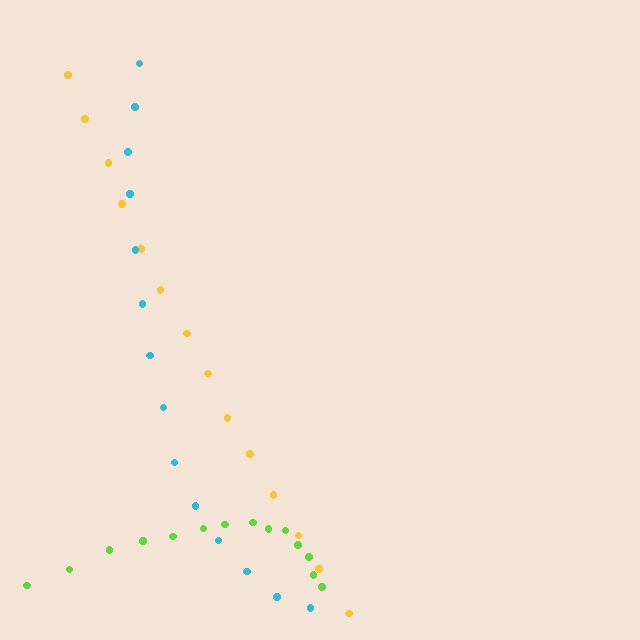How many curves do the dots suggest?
There are 3 distinct paths.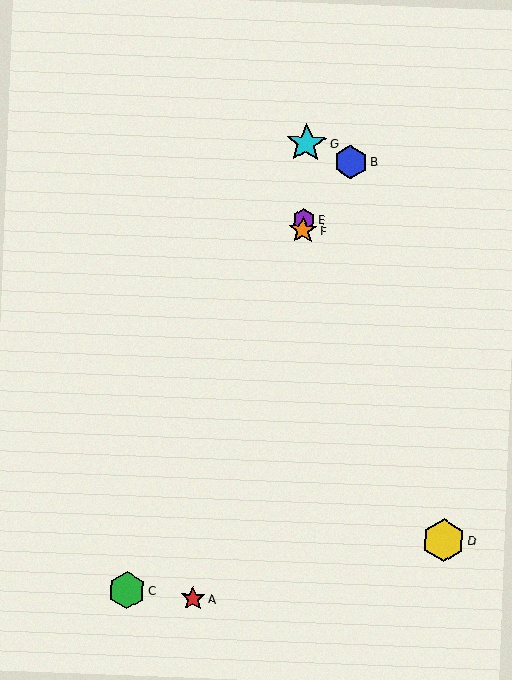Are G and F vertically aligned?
Yes, both are at x≈306.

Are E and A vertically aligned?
No, E is at x≈303 and A is at x≈193.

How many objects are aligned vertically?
3 objects (E, F, G) are aligned vertically.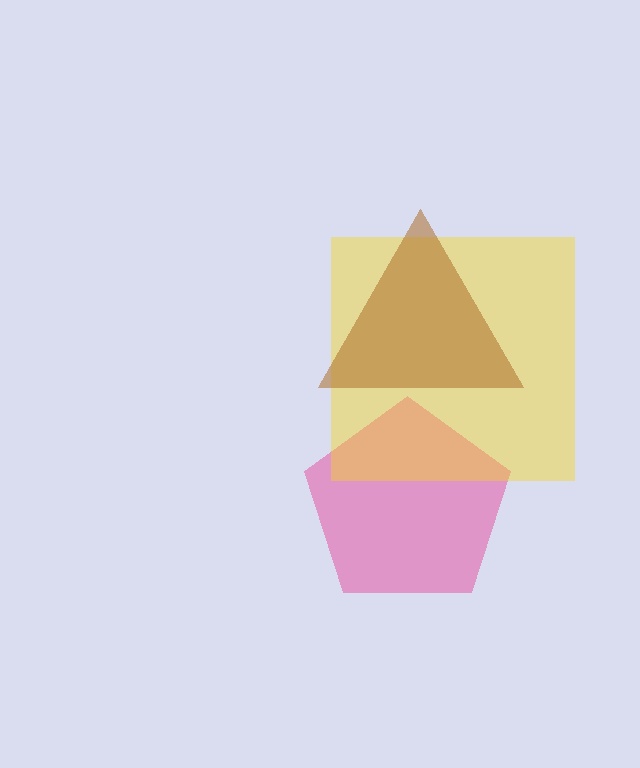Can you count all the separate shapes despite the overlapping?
Yes, there are 3 separate shapes.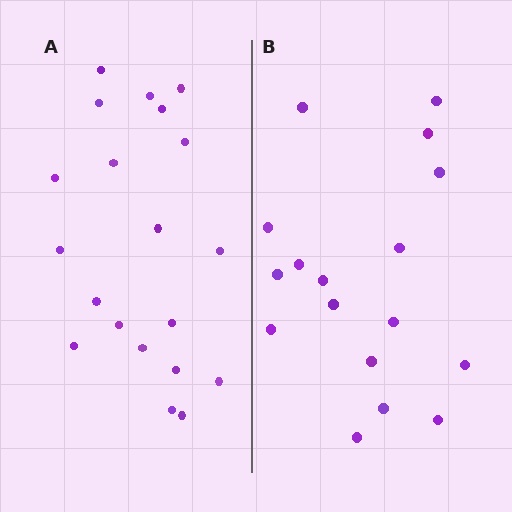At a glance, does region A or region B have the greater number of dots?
Region A (the left region) has more dots.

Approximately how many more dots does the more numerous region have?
Region A has just a few more — roughly 2 or 3 more dots than region B.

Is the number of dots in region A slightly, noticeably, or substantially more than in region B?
Region A has only slightly more — the two regions are fairly close. The ratio is roughly 1.2 to 1.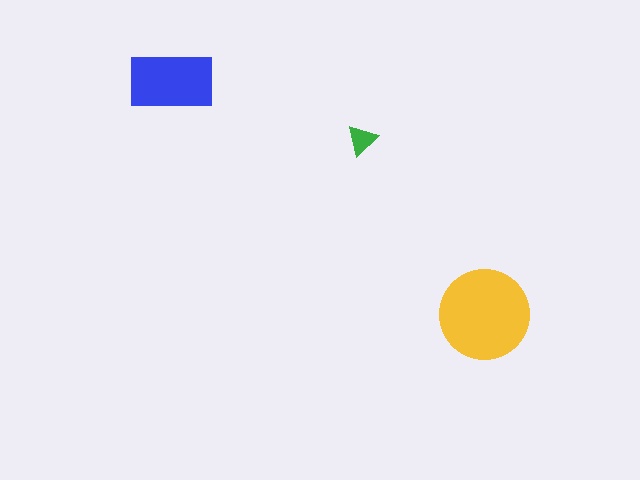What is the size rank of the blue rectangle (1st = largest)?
2nd.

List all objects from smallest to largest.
The green triangle, the blue rectangle, the yellow circle.